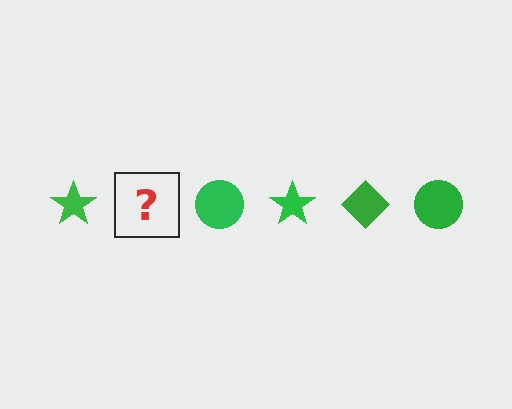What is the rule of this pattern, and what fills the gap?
The rule is that the pattern cycles through star, diamond, circle shapes in green. The gap should be filled with a green diamond.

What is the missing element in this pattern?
The missing element is a green diamond.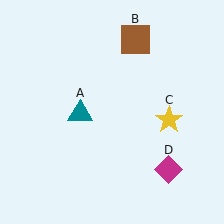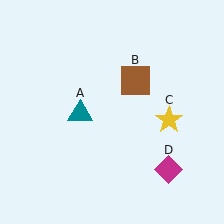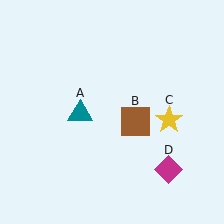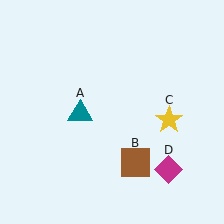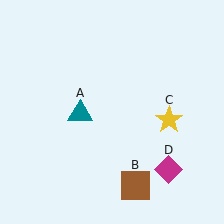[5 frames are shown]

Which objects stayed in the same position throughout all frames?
Teal triangle (object A) and yellow star (object C) and magenta diamond (object D) remained stationary.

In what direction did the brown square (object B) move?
The brown square (object B) moved down.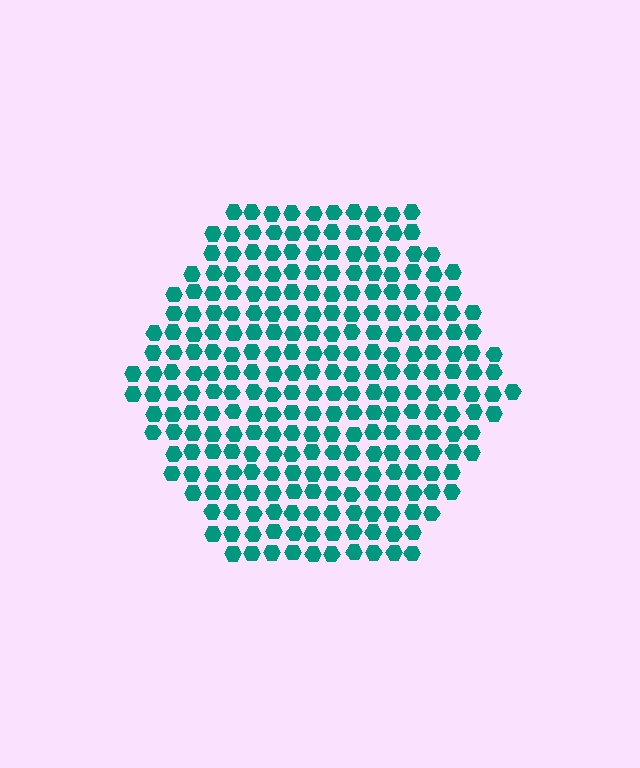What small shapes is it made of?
It is made of small hexagons.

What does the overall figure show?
The overall figure shows a hexagon.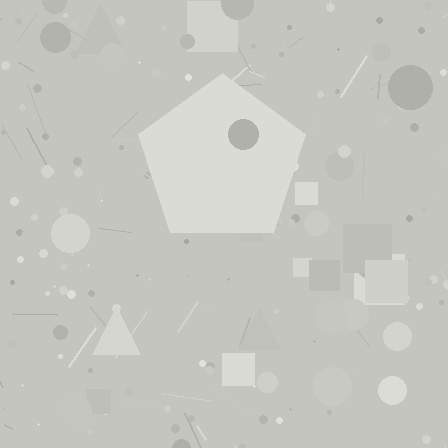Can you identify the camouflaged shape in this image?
The camouflaged shape is a pentagon.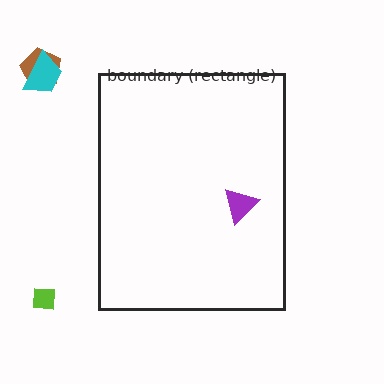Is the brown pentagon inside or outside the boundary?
Outside.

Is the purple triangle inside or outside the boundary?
Inside.